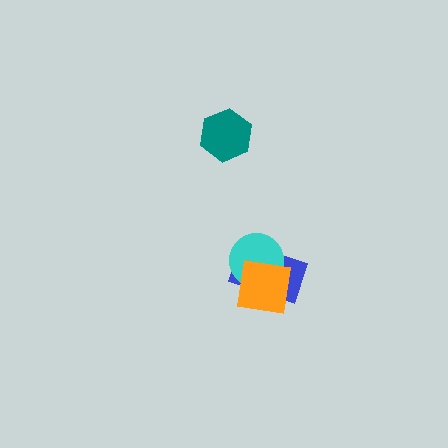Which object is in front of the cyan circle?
The orange square is in front of the cyan circle.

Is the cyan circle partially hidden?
Yes, it is partially covered by another shape.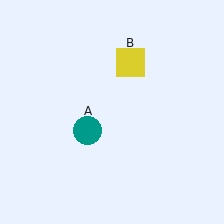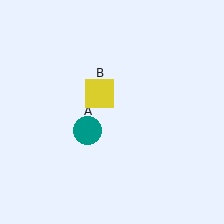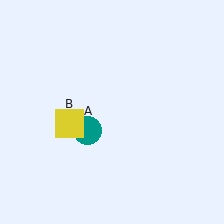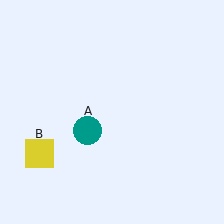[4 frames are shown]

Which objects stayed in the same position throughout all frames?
Teal circle (object A) remained stationary.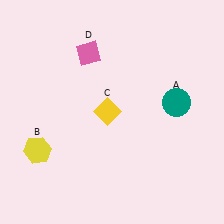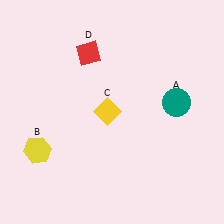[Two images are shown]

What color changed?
The diamond (D) changed from pink in Image 1 to red in Image 2.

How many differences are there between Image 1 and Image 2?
There is 1 difference between the two images.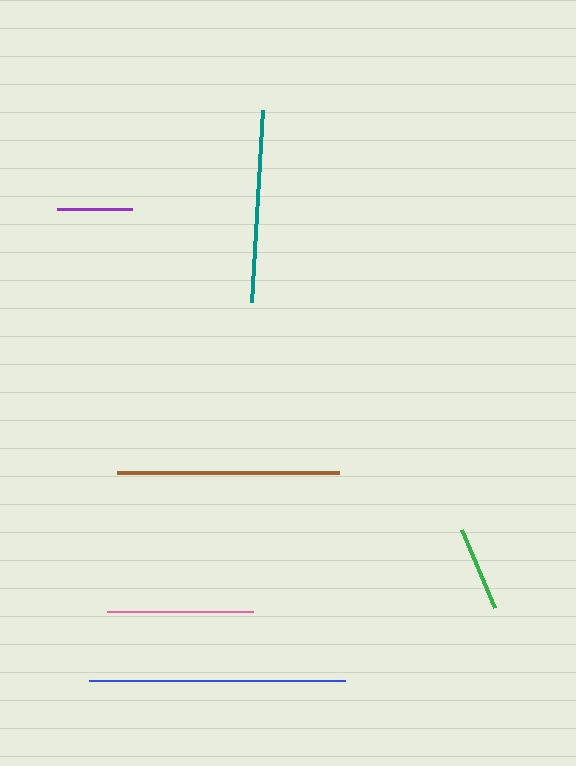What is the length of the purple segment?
The purple segment is approximately 75 pixels long.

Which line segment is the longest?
The blue line is the longest at approximately 256 pixels.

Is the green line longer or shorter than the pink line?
The pink line is longer than the green line.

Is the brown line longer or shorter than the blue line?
The blue line is longer than the brown line.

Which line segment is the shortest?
The purple line is the shortest at approximately 75 pixels.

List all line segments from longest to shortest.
From longest to shortest: blue, brown, teal, pink, green, purple.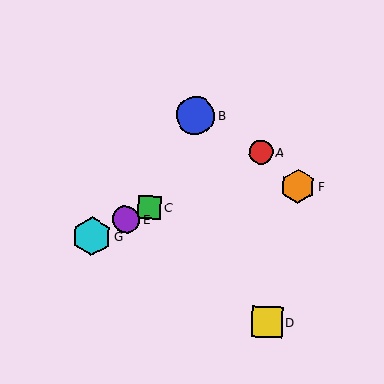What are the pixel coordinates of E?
Object E is at (126, 219).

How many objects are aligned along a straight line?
4 objects (A, C, E, G) are aligned along a straight line.